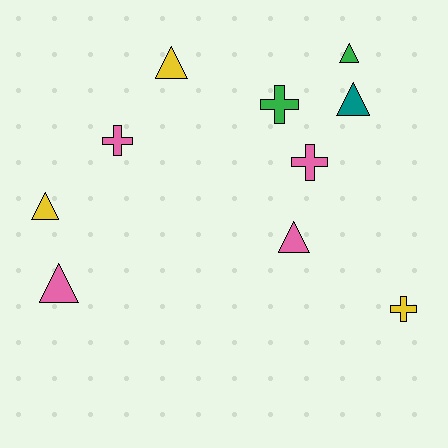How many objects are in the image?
There are 10 objects.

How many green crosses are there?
There is 1 green cross.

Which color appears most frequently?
Pink, with 4 objects.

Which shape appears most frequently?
Triangle, with 6 objects.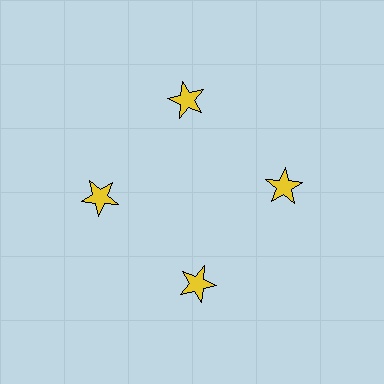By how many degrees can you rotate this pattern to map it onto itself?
The pattern maps onto itself every 90 degrees of rotation.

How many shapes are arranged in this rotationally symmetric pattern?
There are 4 shapes, arranged in 4 groups of 1.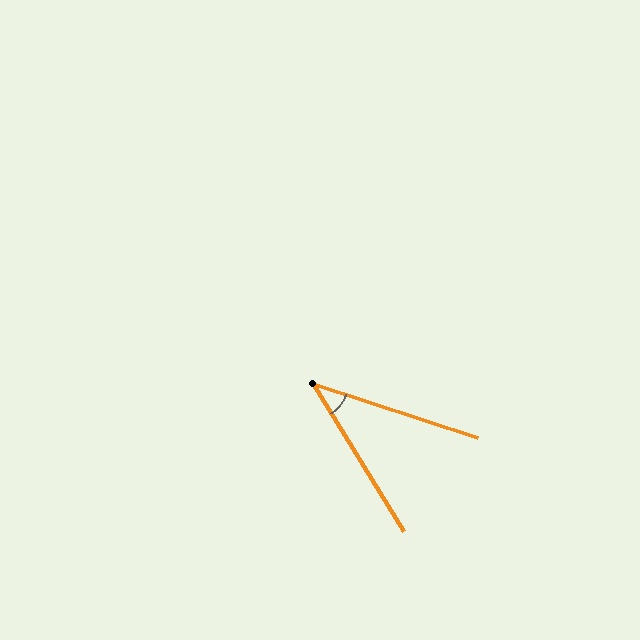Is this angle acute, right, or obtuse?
It is acute.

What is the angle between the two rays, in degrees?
Approximately 40 degrees.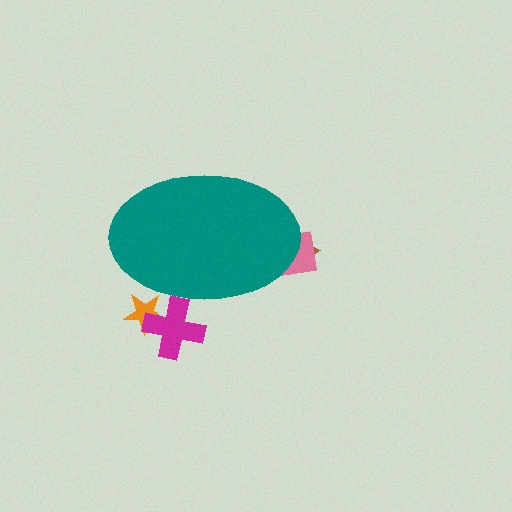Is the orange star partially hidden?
Yes, the orange star is partially hidden behind the teal ellipse.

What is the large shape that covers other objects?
A teal ellipse.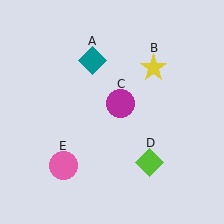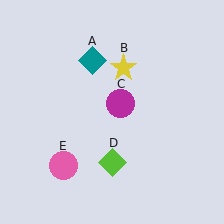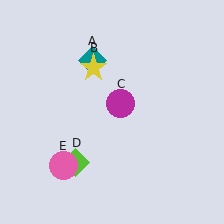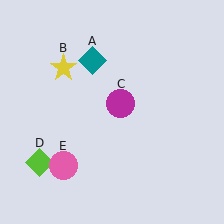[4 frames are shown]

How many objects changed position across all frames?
2 objects changed position: yellow star (object B), lime diamond (object D).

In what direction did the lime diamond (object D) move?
The lime diamond (object D) moved left.